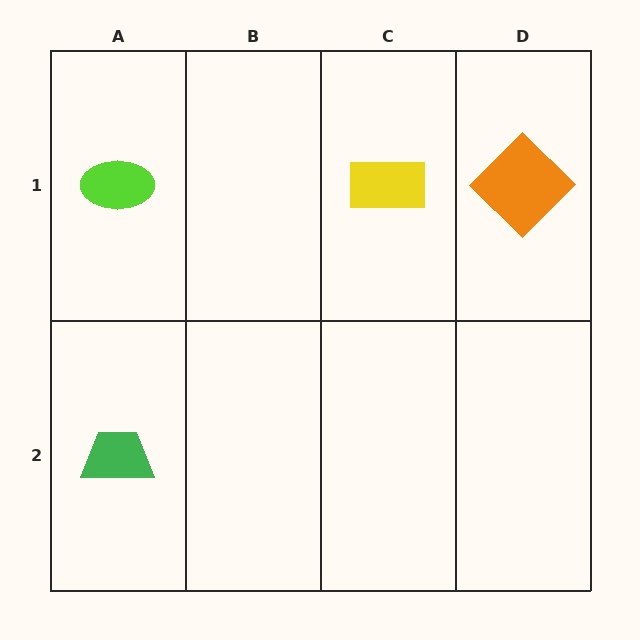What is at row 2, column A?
A green trapezoid.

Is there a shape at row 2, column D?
No, that cell is empty.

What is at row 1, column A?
A lime ellipse.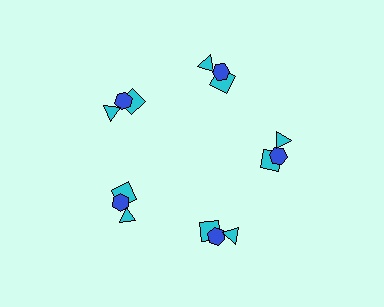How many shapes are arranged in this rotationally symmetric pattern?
There are 15 shapes, arranged in 5 groups of 3.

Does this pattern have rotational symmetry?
Yes, this pattern has 5-fold rotational symmetry. It looks the same after rotating 72 degrees around the center.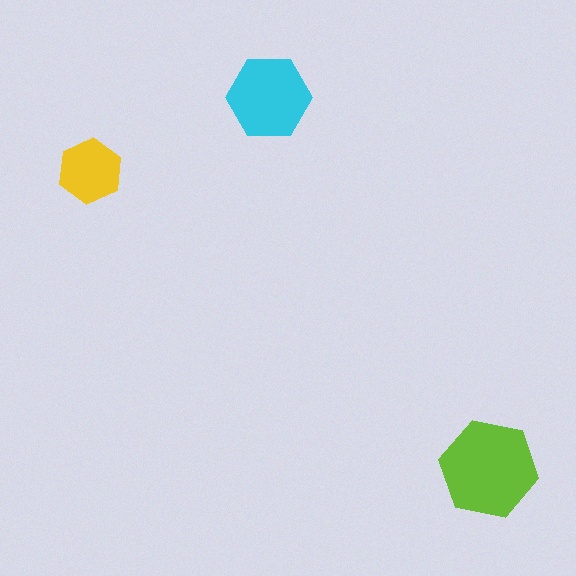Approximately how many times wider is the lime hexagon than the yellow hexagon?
About 1.5 times wider.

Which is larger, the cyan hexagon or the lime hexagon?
The lime one.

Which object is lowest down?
The lime hexagon is bottommost.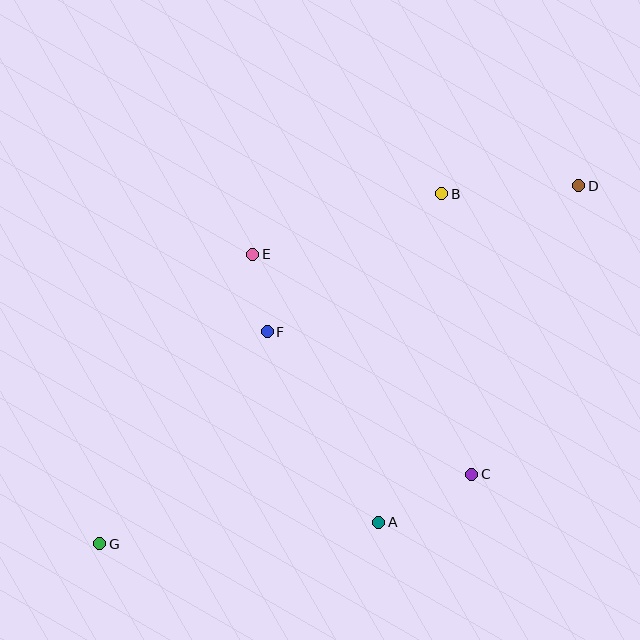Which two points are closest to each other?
Points E and F are closest to each other.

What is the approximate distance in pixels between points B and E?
The distance between B and E is approximately 198 pixels.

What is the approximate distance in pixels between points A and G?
The distance between A and G is approximately 280 pixels.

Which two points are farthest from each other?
Points D and G are farthest from each other.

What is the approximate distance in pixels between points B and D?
The distance between B and D is approximately 137 pixels.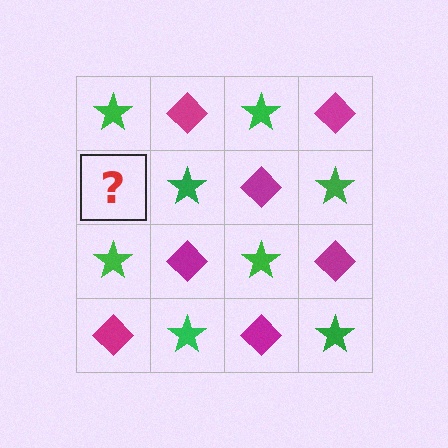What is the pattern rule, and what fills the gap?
The rule is that it alternates green star and magenta diamond in a checkerboard pattern. The gap should be filled with a magenta diamond.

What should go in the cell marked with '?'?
The missing cell should contain a magenta diamond.